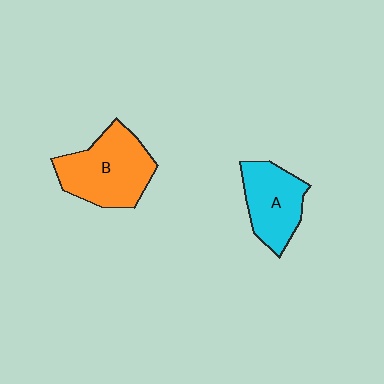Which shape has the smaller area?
Shape A (cyan).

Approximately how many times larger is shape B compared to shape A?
Approximately 1.3 times.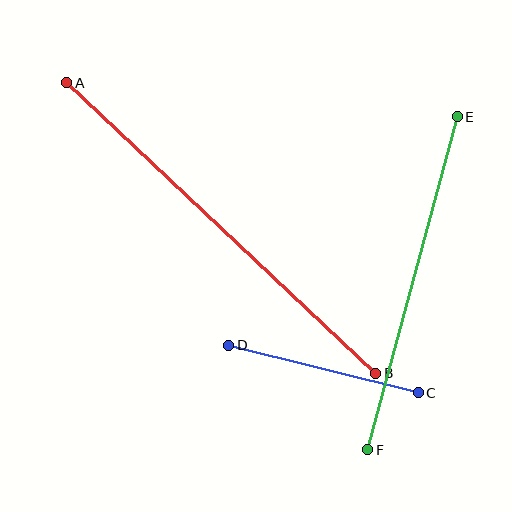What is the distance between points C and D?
The distance is approximately 195 pixels.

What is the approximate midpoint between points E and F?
The midpoint is at approximately (413, 283) pixels.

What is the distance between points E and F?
The distance is approximately 345 pixels.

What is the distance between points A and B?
The distance is approximately 424 pixels.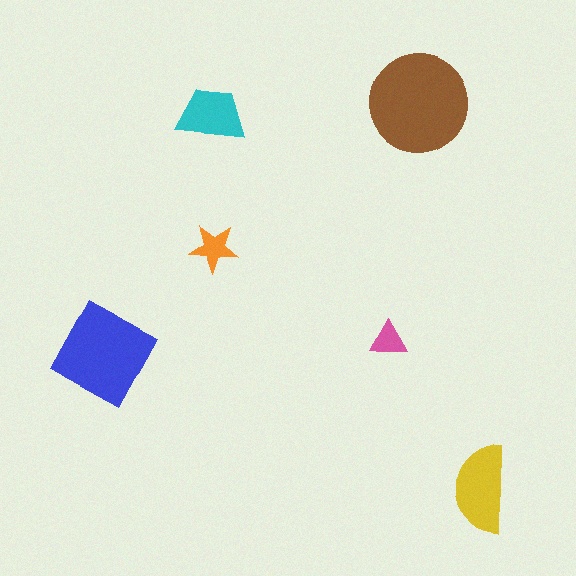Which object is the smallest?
The pink triangle.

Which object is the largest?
The brown circle.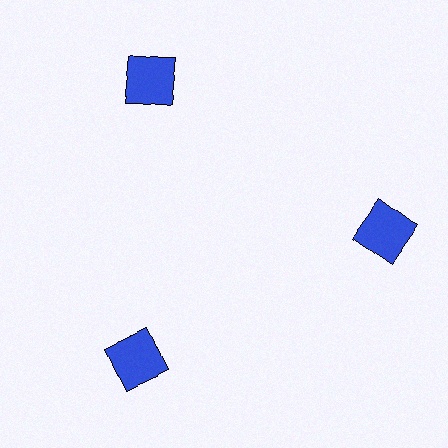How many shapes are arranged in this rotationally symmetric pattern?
There are 3 shapes, arranged in 3 groups of 1.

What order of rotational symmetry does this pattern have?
This pattern has 3-fold rotational symmetry.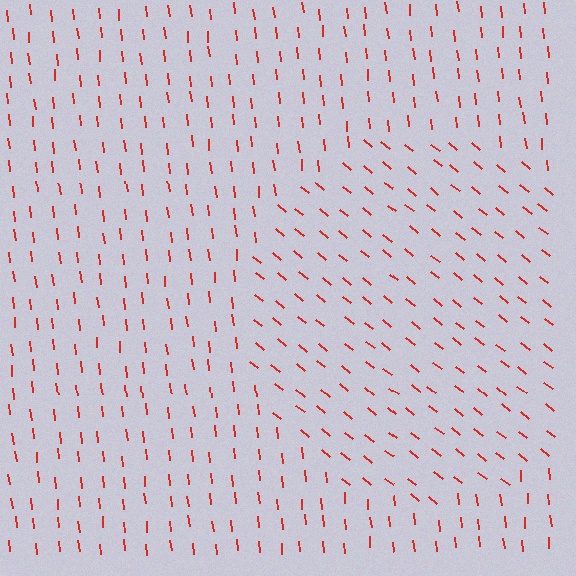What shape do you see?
I see a circle.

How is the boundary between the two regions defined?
The boundary is defined purely by a change in line orientation (approximately 45 degrees difference). All lines are the same color and thickness.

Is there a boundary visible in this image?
Yes, there is a texture boundary formed by a change in line orientation.